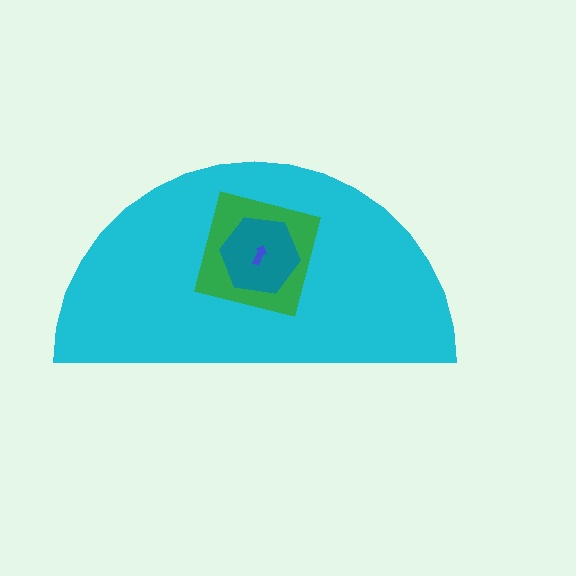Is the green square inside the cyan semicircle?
Yes.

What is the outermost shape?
The cyan semicircle.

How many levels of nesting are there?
4.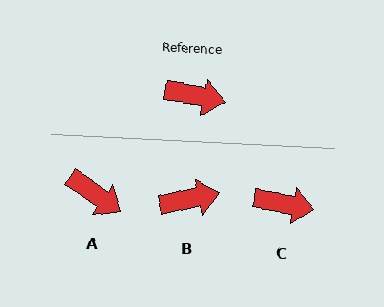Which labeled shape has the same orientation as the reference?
C.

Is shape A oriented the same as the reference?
No, it is off by about 24 degrees.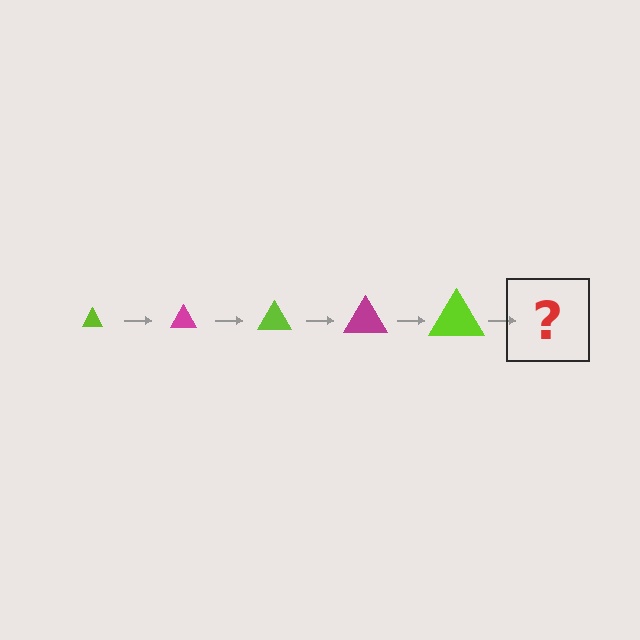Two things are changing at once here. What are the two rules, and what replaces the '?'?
The two rules are that the triangle grows larger each step and the color cycles through lime and magenta. The '?' should be a magenta triangle, larger than the previous one.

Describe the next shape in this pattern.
It should be a magenta triangle, larger than the previous one.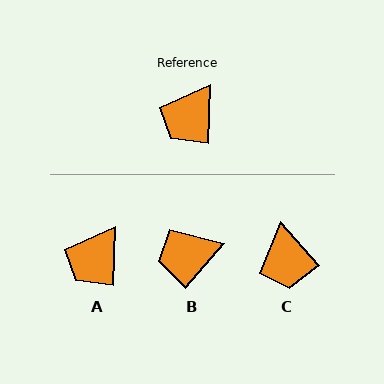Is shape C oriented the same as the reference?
No, it is off by about 44 degrees.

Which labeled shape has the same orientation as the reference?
A.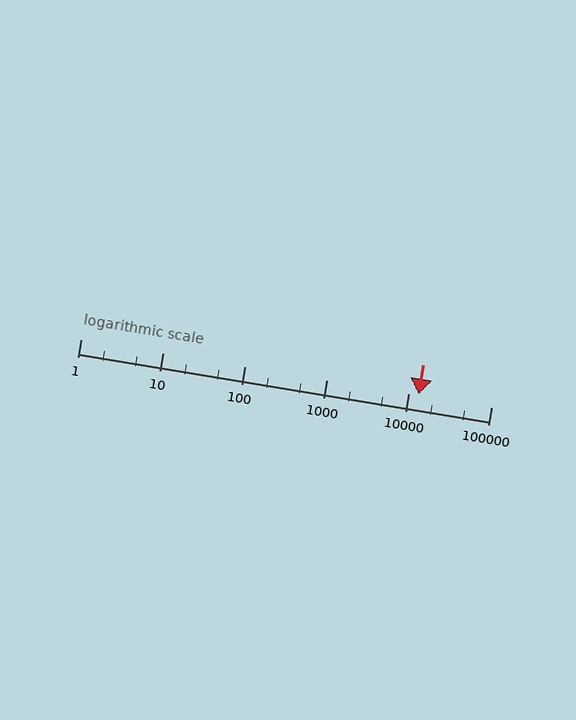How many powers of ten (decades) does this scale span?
The scale spans 5 decades, from 1 to 100000.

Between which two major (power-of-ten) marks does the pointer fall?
The pointer is between 10000 and 100000.